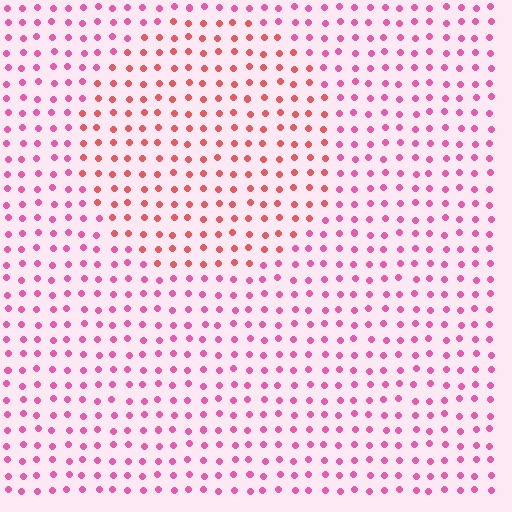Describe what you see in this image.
The image is filled with small pink elements in a uniform arrangement. A circle-shaped region is visible where the elements are tinted to a slightly different hue, forming a subtle color boundary.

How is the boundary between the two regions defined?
The boundary is defined purely by a slight shift in hue (about 33 degrees). Spacing, size, and orientation are identical on both sides.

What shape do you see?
I see a circle.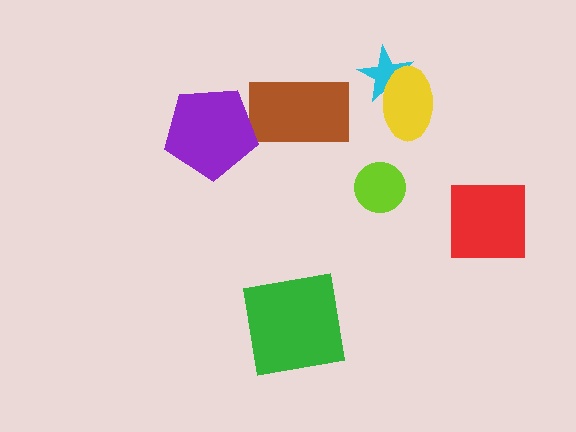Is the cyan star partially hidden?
Yes, it is partially covered by another shape.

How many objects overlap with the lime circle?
0 objects overlap with the lime circle.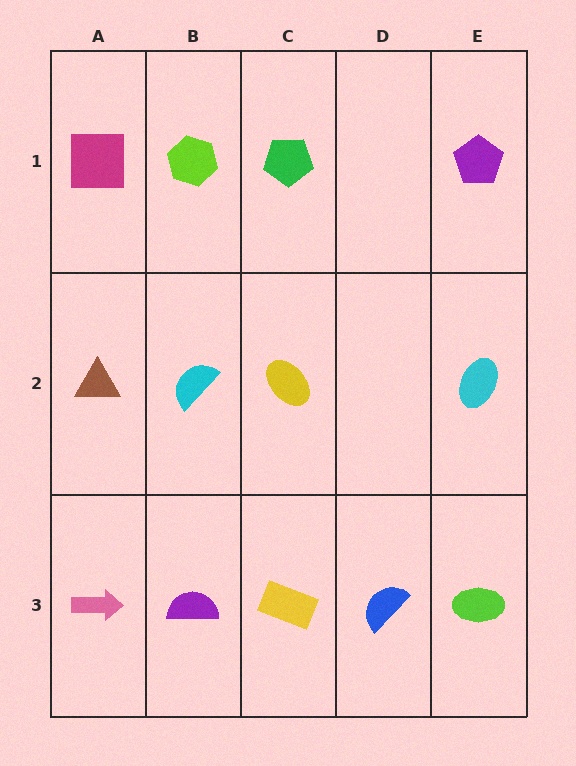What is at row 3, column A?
A pink arrow.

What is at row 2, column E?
A cyan ellipse.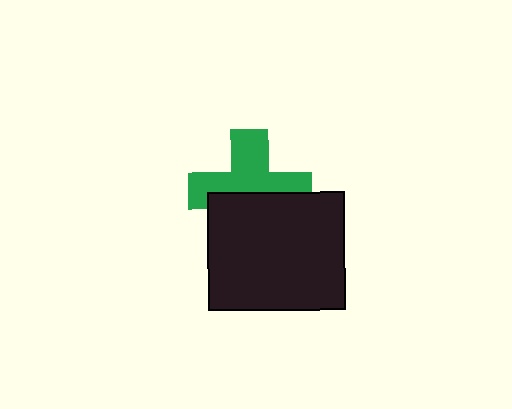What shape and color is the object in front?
The object in front is a black rectangle.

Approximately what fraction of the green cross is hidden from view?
Roughly 44% of the green cross is hidden behind the black rectangle.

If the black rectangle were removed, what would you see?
You would see the complete green cross.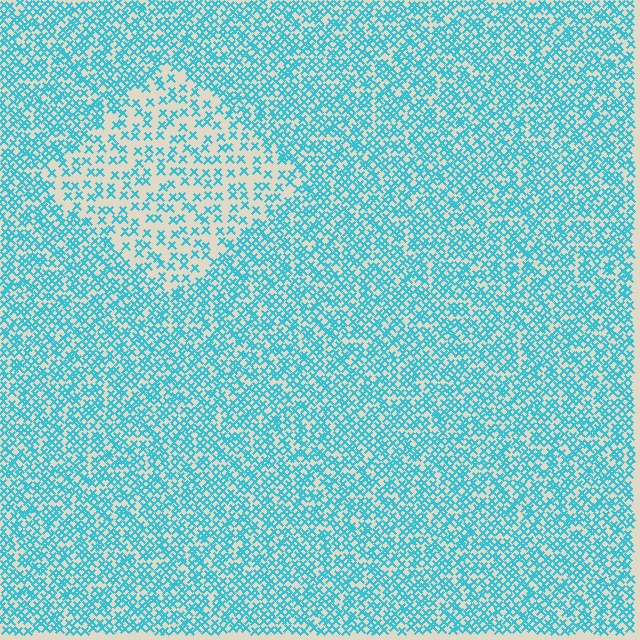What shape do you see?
I see a diamond.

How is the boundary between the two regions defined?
The boundary is defined by a change in element density (approximately 2.1x ratio). All elements are the same color, size, and shape.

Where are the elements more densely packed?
The elements are more densely packed outside the diamond boundary.